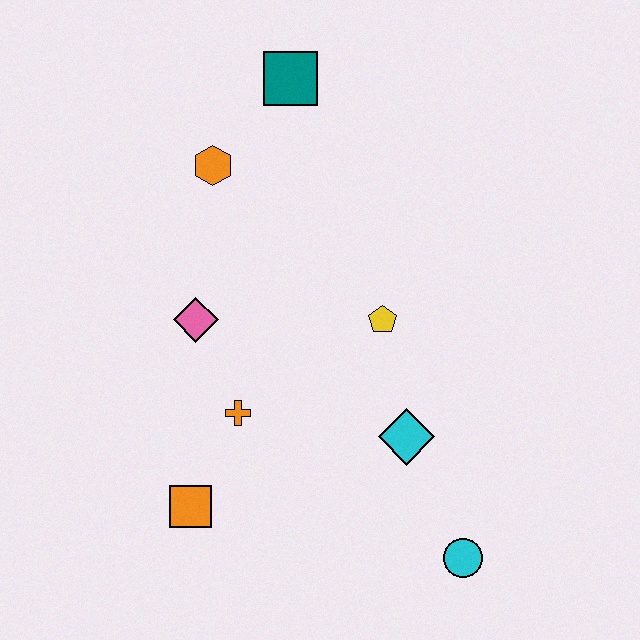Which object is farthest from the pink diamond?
The cyan circle is farthest from the pink diamond.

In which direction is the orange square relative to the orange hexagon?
The orange square is below the orange hexagon.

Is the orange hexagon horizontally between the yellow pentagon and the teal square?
No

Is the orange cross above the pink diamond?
No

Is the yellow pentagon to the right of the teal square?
Yes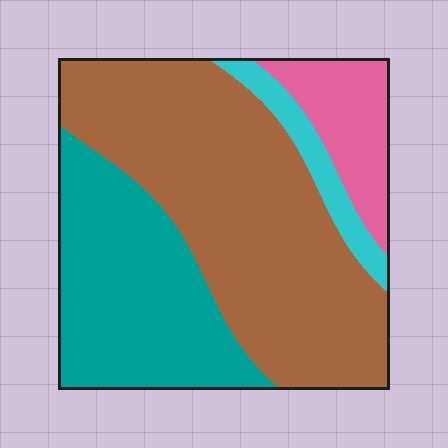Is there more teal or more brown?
Brown.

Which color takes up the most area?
Brown, at roughly 50%.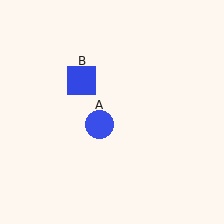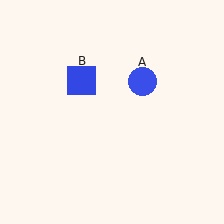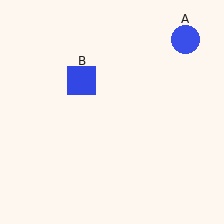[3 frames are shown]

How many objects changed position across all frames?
1 object changed position: blue circle (object A).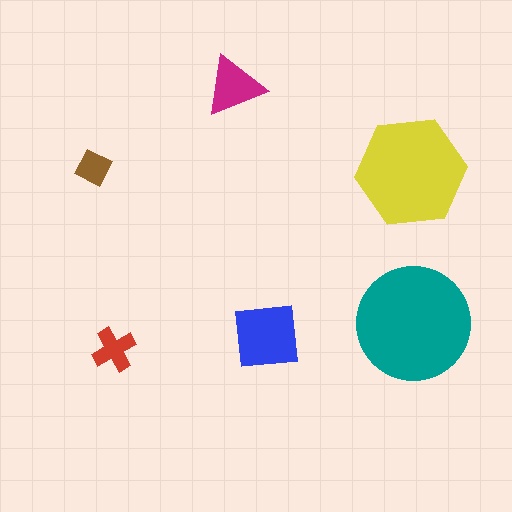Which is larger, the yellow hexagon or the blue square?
The yellow hexagon.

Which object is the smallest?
The brown diamond.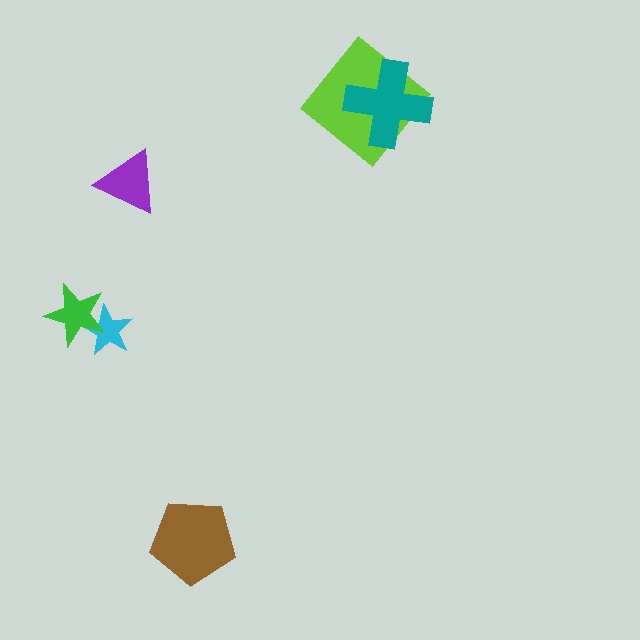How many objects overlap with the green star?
1 object overlaps with the green star.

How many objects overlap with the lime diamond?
1 object overlaps with the lime diamond.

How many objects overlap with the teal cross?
1 object overlaps with the teal cross.